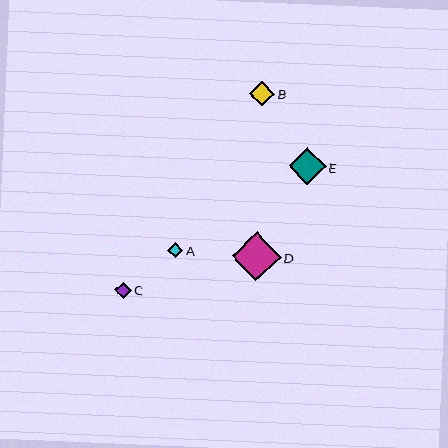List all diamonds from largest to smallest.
From largest to smallest: D, E, B, C, A.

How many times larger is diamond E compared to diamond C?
Diamond E is approximately 2.2 times the size of diamond C.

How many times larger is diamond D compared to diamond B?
Diamond D is approximately 2.0 times the size of diamond B.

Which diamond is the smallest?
Diamond A is the smallest with a size of approximately 15 pixels.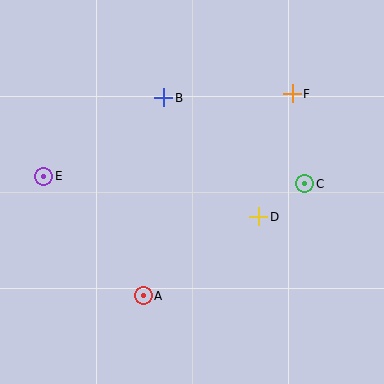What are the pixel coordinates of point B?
Point B is at (164, 98).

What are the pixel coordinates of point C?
Point C is at (305, 184).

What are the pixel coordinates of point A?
Point A is at (143, 296).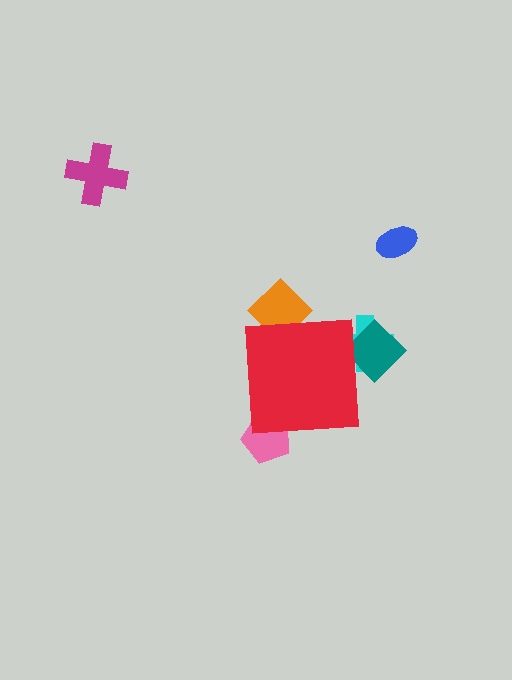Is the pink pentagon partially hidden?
Yes, the pink pentagon is partially hidden behind the red square.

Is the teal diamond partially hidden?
Yes, the teal diamond is partially hidden behind the red square.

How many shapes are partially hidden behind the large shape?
4 shapes are partially hidden.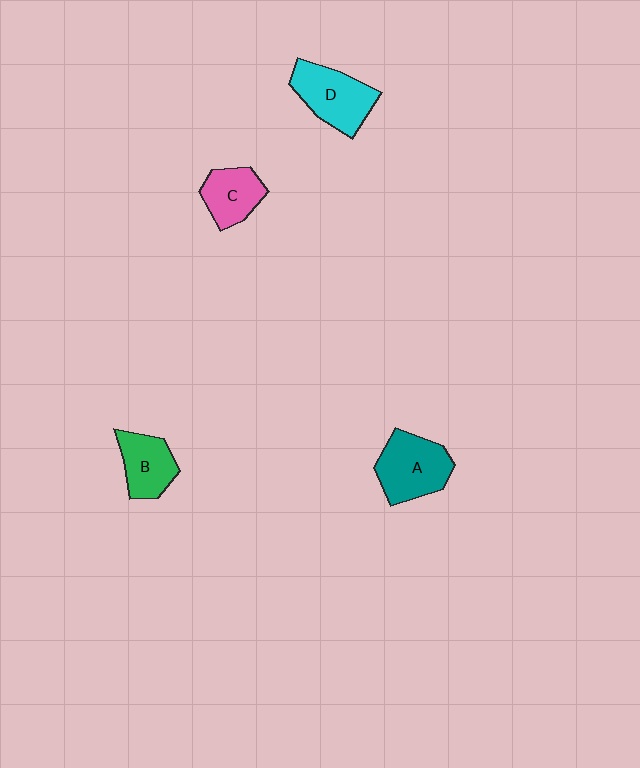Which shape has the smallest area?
Shape C (pink).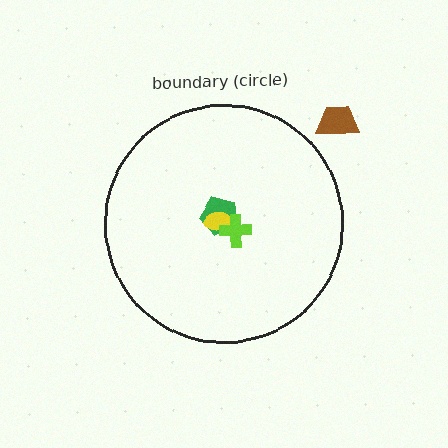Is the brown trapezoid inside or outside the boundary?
Outside.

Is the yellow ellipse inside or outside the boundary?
Inside.